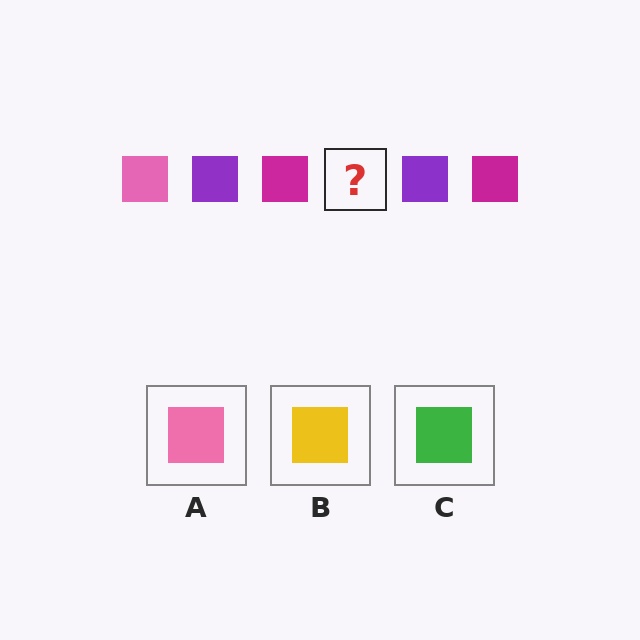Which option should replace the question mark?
Option A.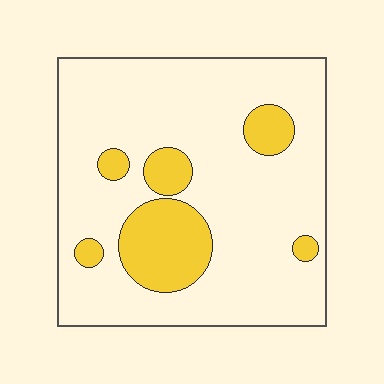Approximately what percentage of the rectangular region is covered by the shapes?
Approximately 20%.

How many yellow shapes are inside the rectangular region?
6.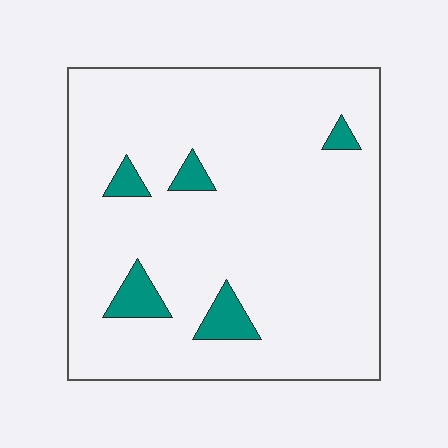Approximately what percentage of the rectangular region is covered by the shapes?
Approximately 5%.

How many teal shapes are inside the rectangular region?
5.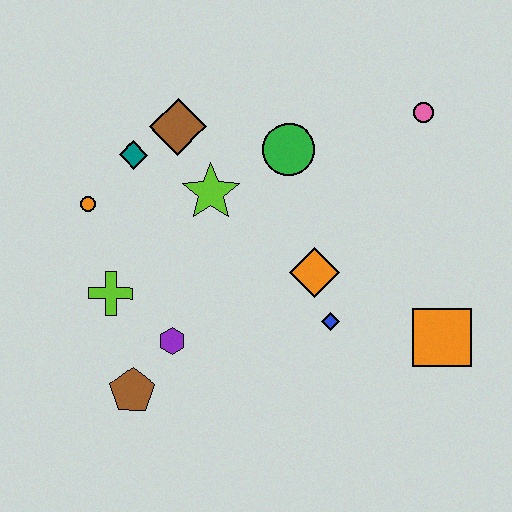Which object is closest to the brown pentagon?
The purple hexagon is closest to the brown pentagon.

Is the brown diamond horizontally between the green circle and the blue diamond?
No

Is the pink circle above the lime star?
Yes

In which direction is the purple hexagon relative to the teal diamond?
The purple hexagon is below the teal diamond.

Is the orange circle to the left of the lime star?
Yes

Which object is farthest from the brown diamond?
The orange square is farthest from the brown diamond.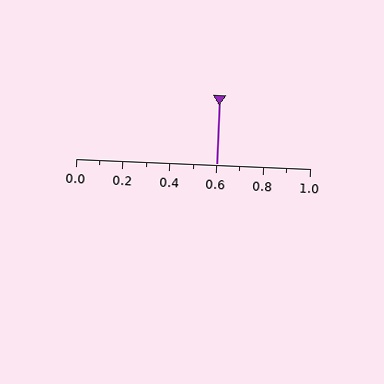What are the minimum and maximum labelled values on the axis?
The axis runs from 0.0 to 1.0.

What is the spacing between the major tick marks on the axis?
The major ticks are spaced 0.2 apart.